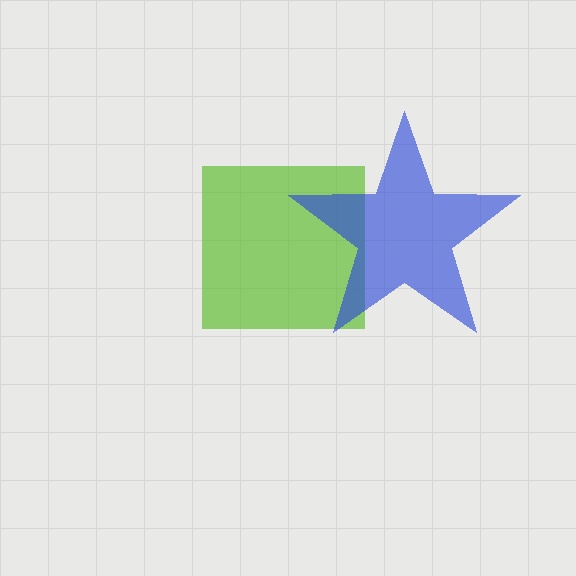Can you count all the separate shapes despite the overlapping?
Yes, there are 2 separate shapes.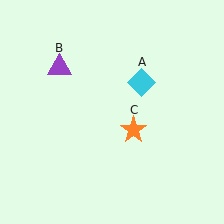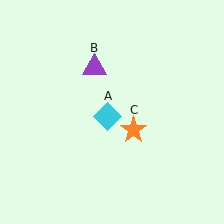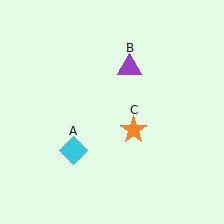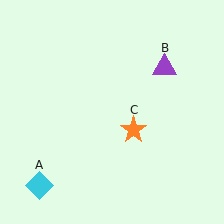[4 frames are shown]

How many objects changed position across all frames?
2 objects changed position: cyan diamond (object A), purple triangle (object B).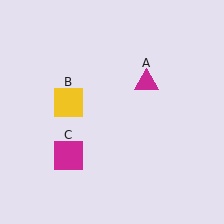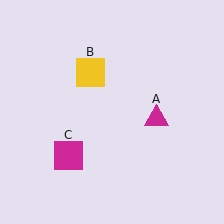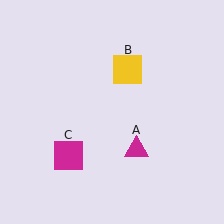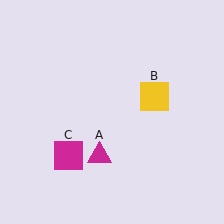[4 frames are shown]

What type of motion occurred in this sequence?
The magenta triangle (object A), yellow square (object B) rotated clockwise around the center of the scene.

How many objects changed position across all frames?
2 objects changed position: magenta triangle (object A), yellow square (object B).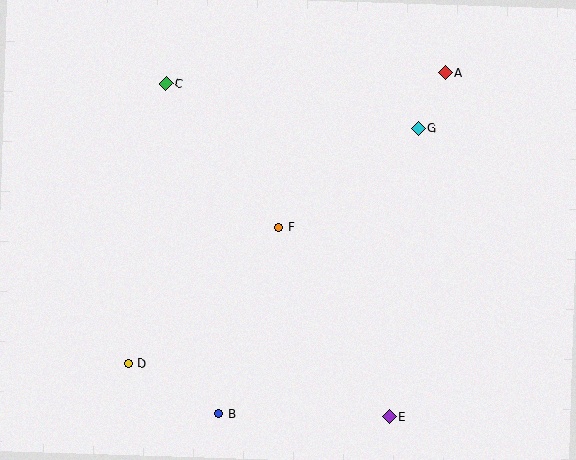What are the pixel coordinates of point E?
Point E is at (389, 417).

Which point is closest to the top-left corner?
Point C is closest to the top-left corner.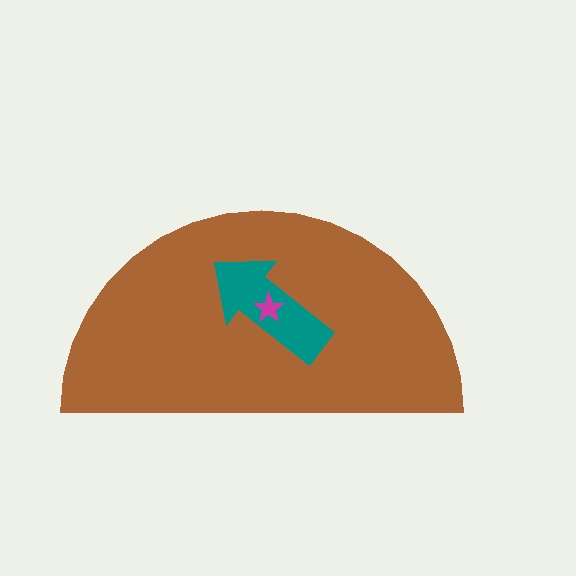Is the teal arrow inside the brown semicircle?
Yes.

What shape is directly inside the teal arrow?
The magenta star.